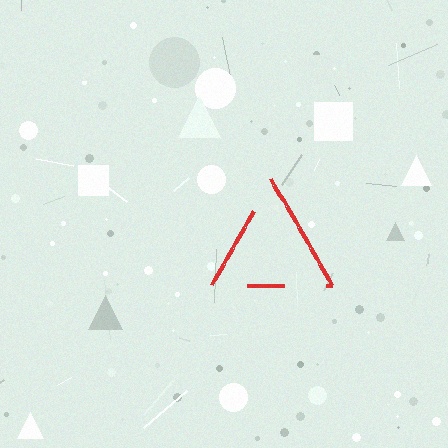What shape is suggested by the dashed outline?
The dashed outline suggests a triangle.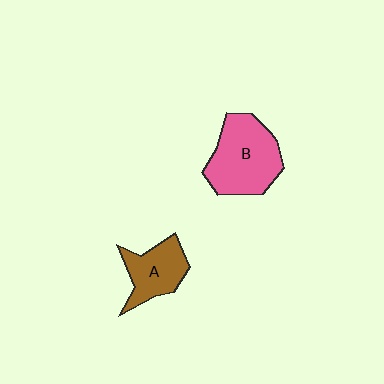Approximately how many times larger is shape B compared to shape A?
Approximately 1.6 times.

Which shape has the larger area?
Shape B (pink).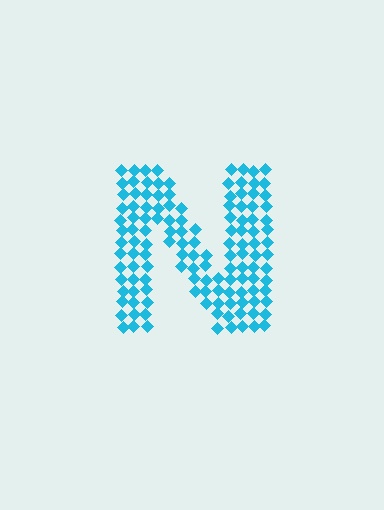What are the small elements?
The small elements are diamonds.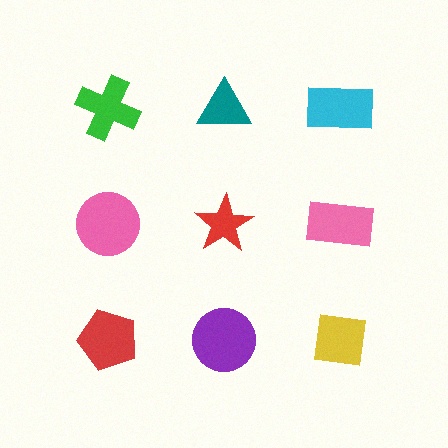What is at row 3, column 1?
A red pentagon.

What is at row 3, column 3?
A yellow square.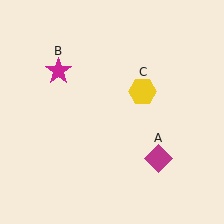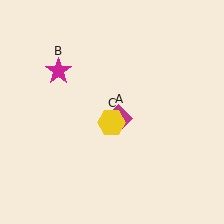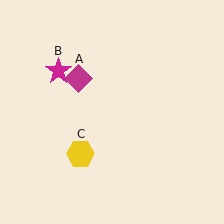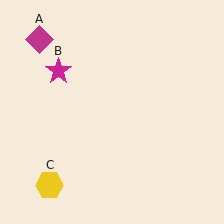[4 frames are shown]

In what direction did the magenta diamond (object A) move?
The magenta diamond (object A) moved up and to the left.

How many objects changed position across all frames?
2 objects changed position: magenta diamond (object A), yellow hexagon (object C).